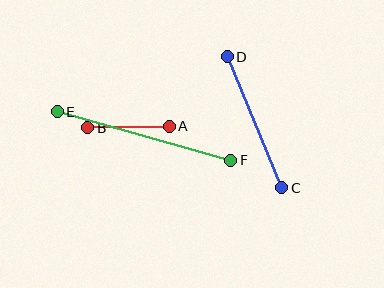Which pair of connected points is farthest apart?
Points E and F are farthest apart.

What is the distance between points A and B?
The distance is approximately 82 pixels.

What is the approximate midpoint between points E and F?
The midpoint is at approximately (144, 136) pixels.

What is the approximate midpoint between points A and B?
The midpoint is at approximately (128, 127) pixels.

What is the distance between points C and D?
The distance is approximately 142 pixels.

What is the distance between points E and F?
The distance is approximately 180 pixels.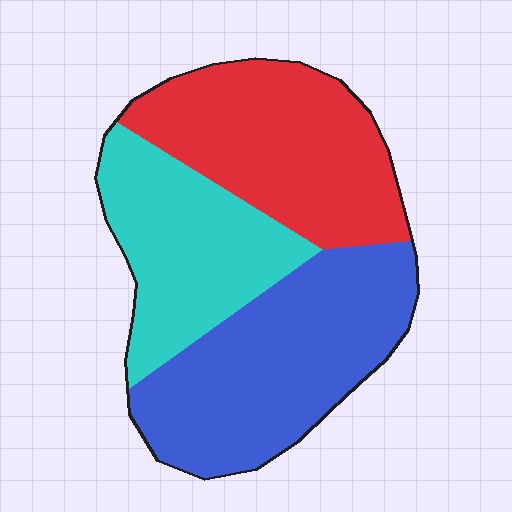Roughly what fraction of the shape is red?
Red covers 34% of the shape.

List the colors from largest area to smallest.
From largest to smallest: blue, red, cyan.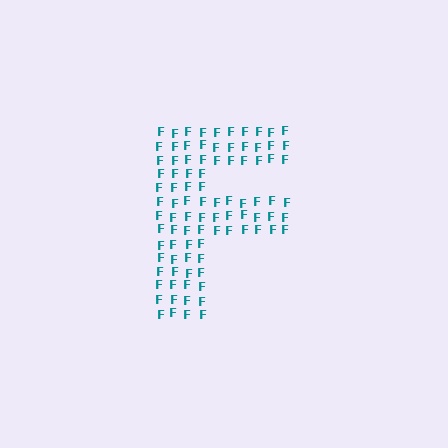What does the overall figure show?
The overall figure shows the letter F.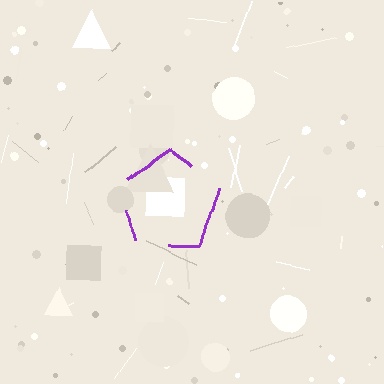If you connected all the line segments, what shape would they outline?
They would outline a pentagon.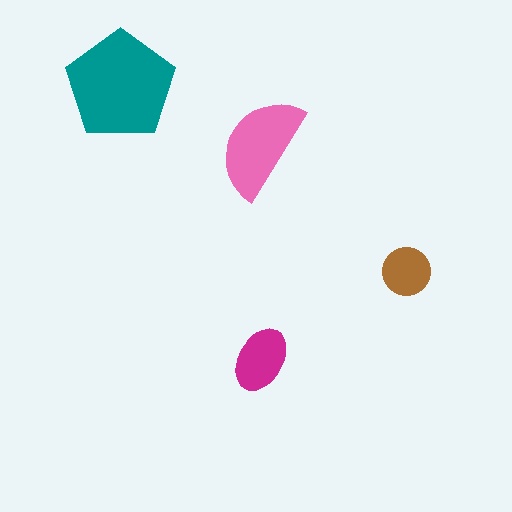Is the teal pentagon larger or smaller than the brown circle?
Larger.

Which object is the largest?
The teal pentagon.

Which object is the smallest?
The brown circle.